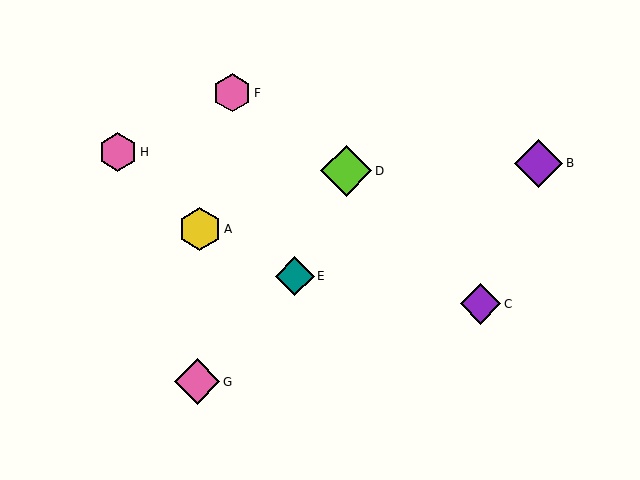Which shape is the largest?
The lime diamond (labeled D) is the largest.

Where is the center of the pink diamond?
The center of the pink diamond is at (197, 382).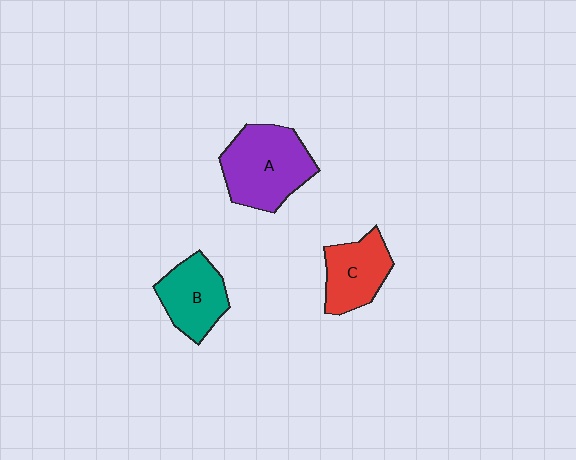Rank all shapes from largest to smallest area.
From largest to smallest: A (purple), B (teal), C (red).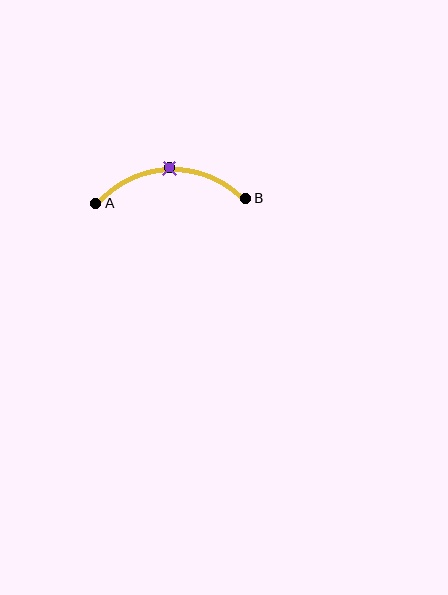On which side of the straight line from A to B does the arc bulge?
The arc bulges above the straight line connecting A and B.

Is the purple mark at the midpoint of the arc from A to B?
Yes. The purple mark lies on the arc at equal arc-length from both A and B — it is the arc midpoint.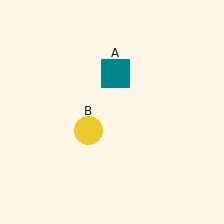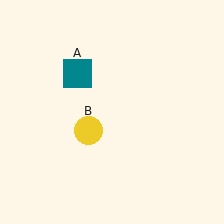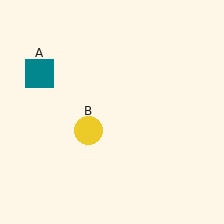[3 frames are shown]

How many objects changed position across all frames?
1 object changed position: teal square (object A).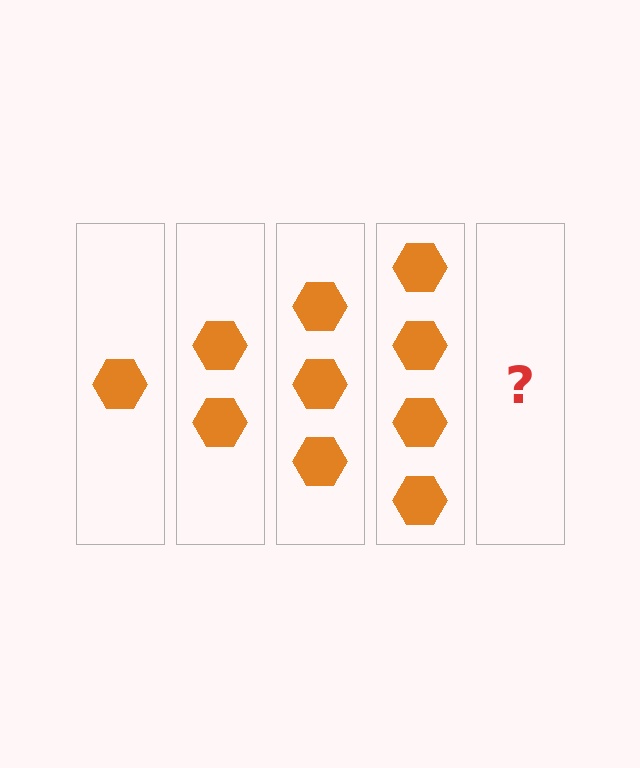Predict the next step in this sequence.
The next step is 5 hexagons.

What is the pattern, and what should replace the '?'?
The pattern is that each step adds one more hexagon. The '?' should be 5 hexagons.